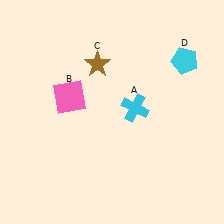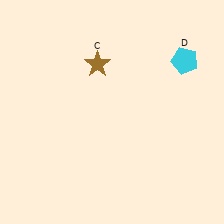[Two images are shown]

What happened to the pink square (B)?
The pink square (B) was removed in Image 2. It was in the top-left area of Image 1.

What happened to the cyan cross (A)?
The cyan cross (A) was removed in Image 2. It was in the top-right area of Image 1.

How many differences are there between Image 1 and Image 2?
There are 2 differences between the two images.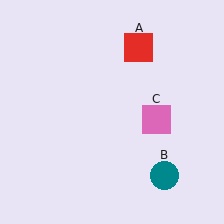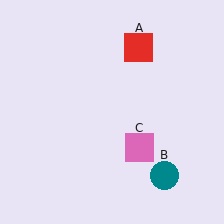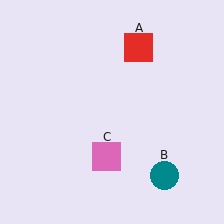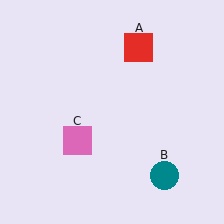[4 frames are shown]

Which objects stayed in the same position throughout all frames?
Red square (object A) and teal circle (object B) remained stationary.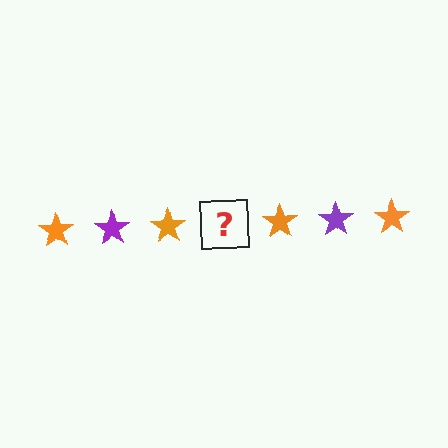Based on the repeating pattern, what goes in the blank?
The blank should be a purple star.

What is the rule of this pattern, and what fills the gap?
The rule is that the pattern cycles through orange, purple stars. The gap should be filled with a purple star.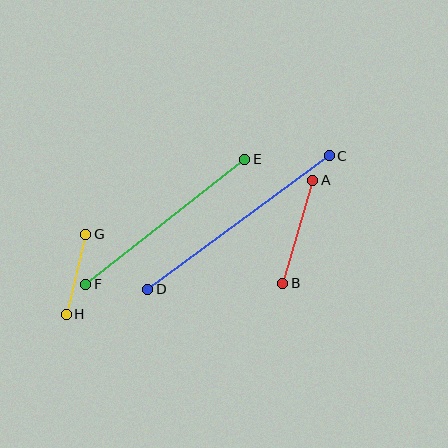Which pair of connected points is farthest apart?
Points C and D are farthest apart.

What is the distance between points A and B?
The distance is approximately 107 pixels.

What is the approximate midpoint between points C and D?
The midpoint is at approximately (239, 222) pixels.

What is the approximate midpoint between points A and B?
The midpoint is at approximately (298, 232) pixels.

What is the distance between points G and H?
The distance is approximately 82 pixels.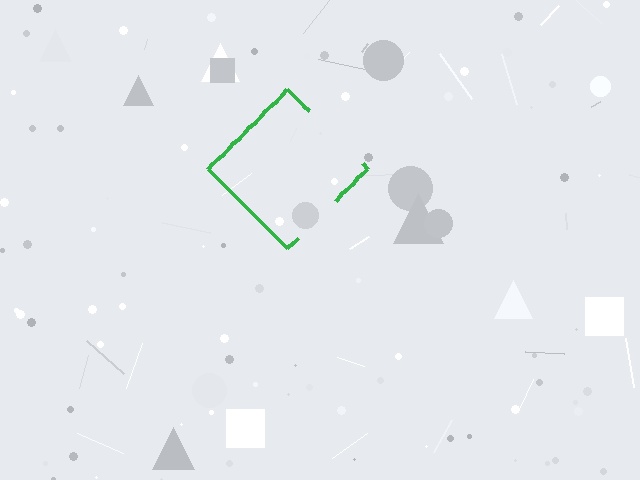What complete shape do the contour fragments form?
The contour fragments form a diamond.